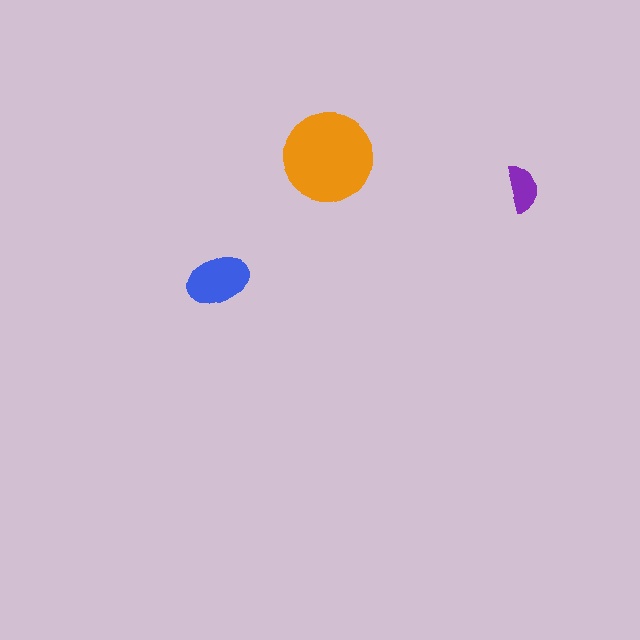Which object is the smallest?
The purple semicircle.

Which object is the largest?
The orange circle.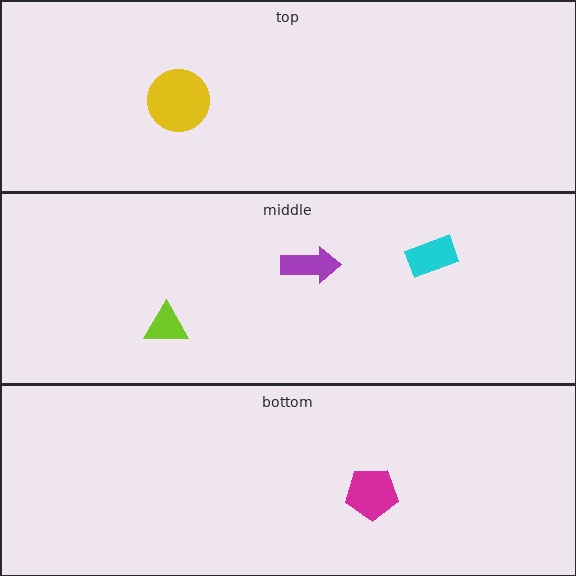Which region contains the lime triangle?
The middle region.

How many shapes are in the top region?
1.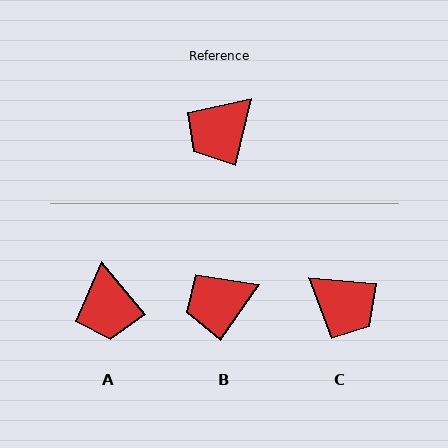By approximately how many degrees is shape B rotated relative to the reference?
Approximately 22 degrees clockwise.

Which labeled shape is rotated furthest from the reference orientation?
C, about 98 degrees away.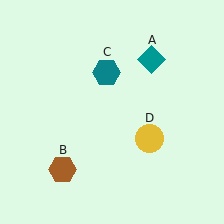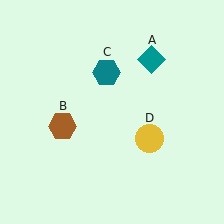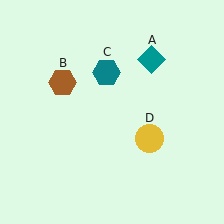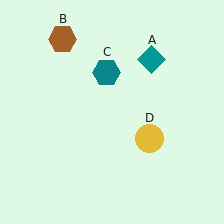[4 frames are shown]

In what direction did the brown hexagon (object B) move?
The brown hexagon (object B) moved up.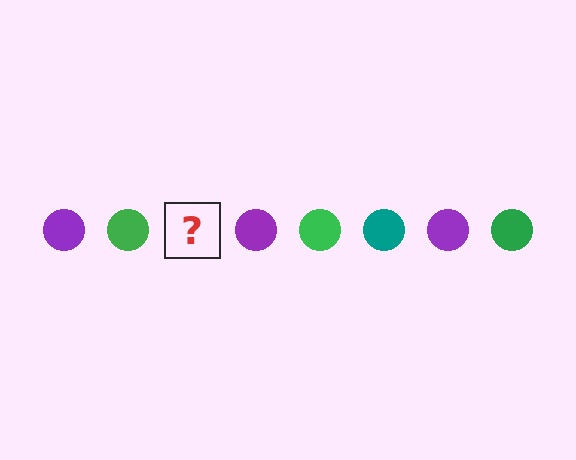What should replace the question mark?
The question mark should be replaced with a teal circle.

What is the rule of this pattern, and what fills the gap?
The rule is that the pattern cycles through purple, green, teal circles. The gap should be filled with a teal circle.